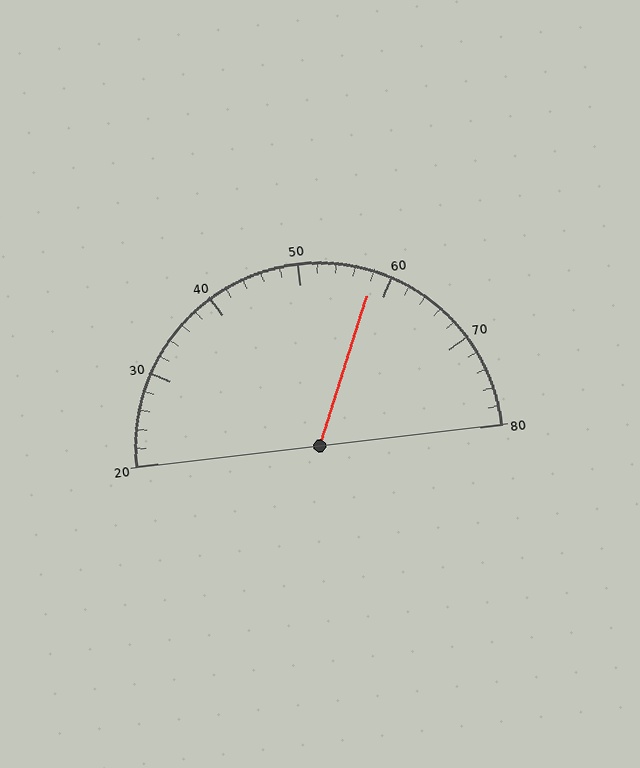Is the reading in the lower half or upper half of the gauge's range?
The reading is in the upper half of the range (20 to 80).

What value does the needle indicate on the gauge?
The needle indicates approximately 58.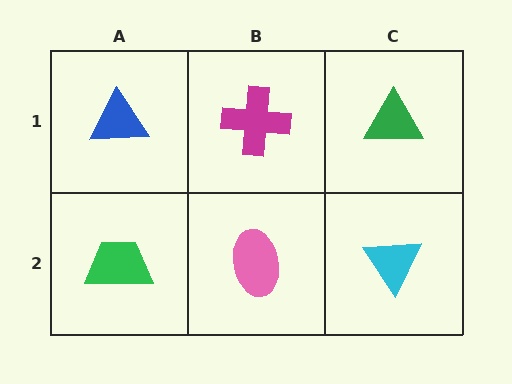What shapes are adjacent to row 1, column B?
A pink ellipse (row 2, column B), a blue triangle (row 1, column A), a green triangle (row 1, column C).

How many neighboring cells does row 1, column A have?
2.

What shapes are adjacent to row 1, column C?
A cyan triangle (row 2, column C), a magenta cross (row 1, column B).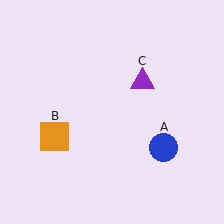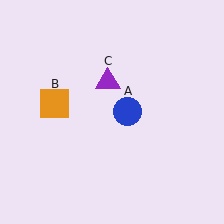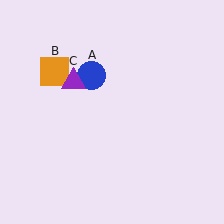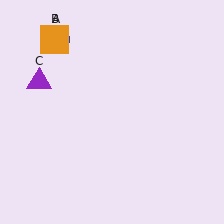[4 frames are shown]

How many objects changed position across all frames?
3 objects changed position: blue circle (object A), orange square (object B), purple triangle (object C).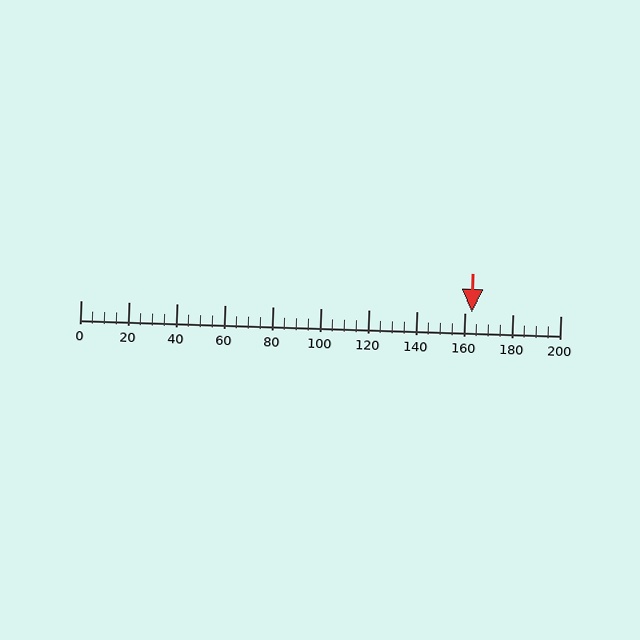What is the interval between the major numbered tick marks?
The major tick marks are spaced 20 units apart.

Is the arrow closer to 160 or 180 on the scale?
The arrow is closer to 160.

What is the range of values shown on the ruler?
The ruler shows values from 0 to 200.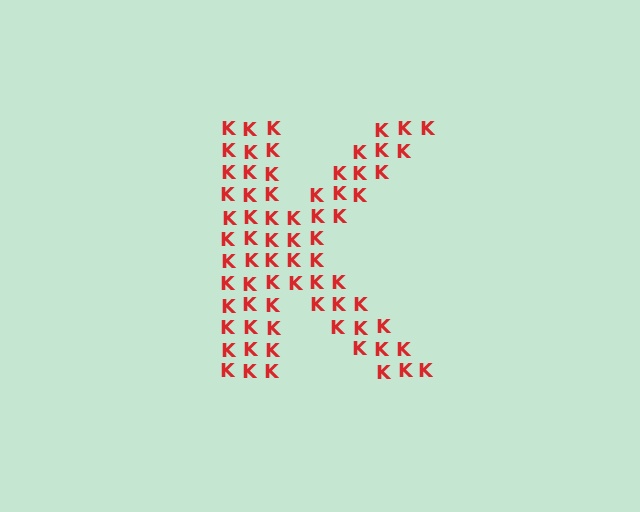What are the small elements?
The small elements are letter K's.